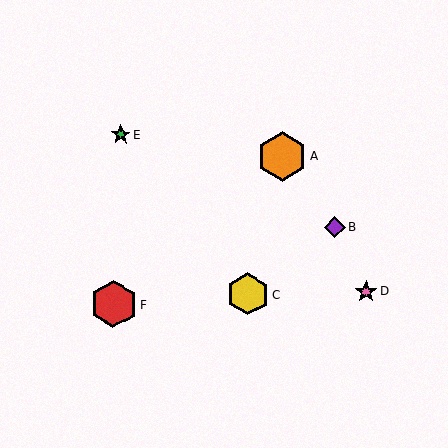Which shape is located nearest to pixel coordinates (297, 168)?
The orange hexagon (labeled A) at (282, 156) is nearest to that location.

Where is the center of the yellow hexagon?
The center of the yellow hexagon is at (248, 294).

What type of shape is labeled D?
Shape D is a pink star.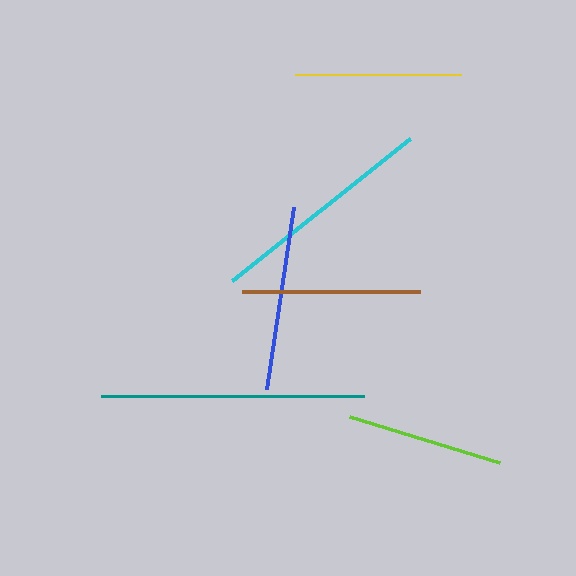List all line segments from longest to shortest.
From longest to shortest: teal, cyan, blue, brown, yellow, lime.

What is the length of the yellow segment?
The yellow segment is approximately 166 pixels long.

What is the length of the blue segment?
The blue segment is approximately 184 pixels long.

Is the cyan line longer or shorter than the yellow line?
The cyan line is longer than the yellow line.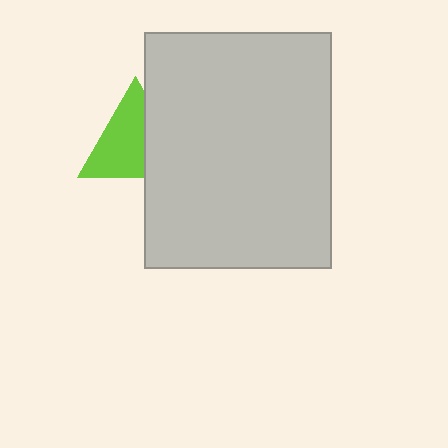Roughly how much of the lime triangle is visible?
About half of it is visible (roughly 63%).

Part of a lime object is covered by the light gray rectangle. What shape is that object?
It is a triangle.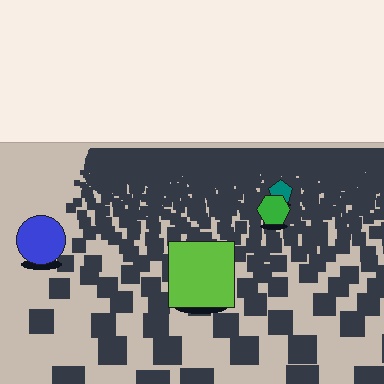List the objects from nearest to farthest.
From nearest to farthest: the lime square, the blue circle, the green hexagon, the teal pentagon.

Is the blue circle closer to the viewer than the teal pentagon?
Yes. The blue circle is closer — you can tell from the texture gradient: the ground texture is coarser near it.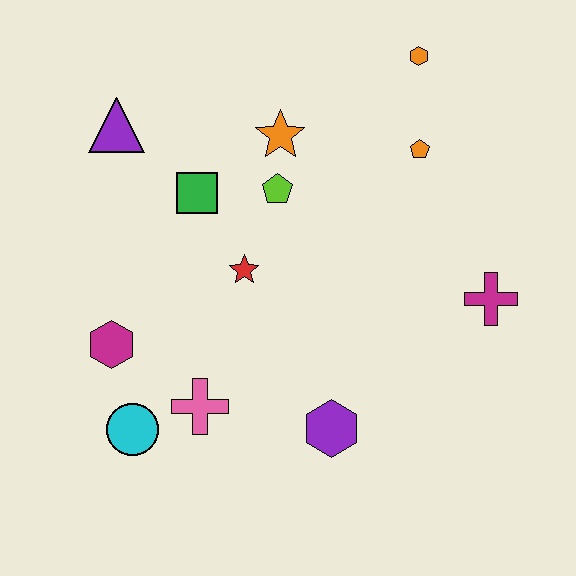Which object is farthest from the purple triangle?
The magenta cross is farthest from the purple triangle.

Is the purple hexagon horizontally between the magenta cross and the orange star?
Yes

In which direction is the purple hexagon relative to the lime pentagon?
The purple hexagon is below the lime pentagon.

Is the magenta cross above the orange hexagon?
No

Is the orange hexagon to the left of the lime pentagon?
No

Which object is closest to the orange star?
The lime pentagon is closest to the orange star.